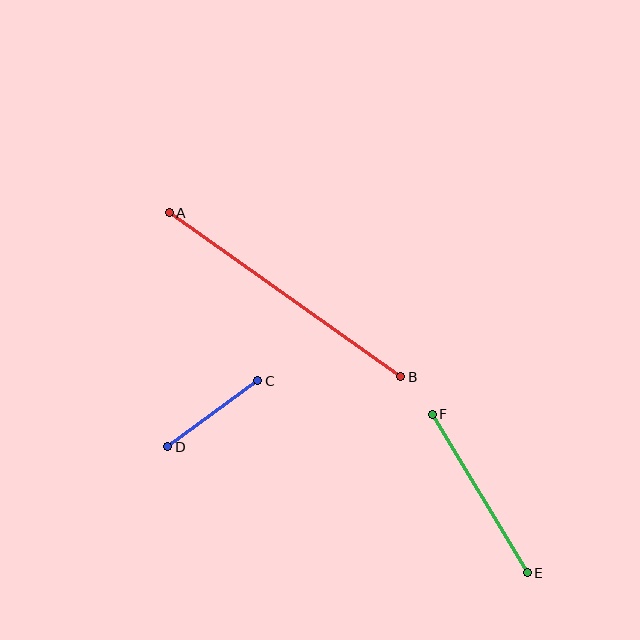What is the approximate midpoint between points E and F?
The midpoint is at approximately (480, 493) pixels.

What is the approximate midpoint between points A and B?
The midpoint is at approximately (285, 295) pixels.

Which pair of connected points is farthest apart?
Points A and B are farthest apart.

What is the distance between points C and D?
The distance is approximately 111 pixels.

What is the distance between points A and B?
The distance is approximately 284 pixels.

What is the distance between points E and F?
The distance is approximately 184 pixels.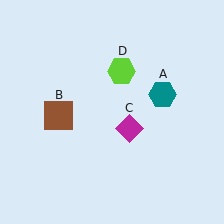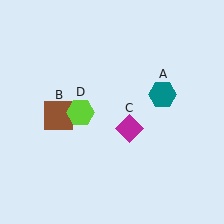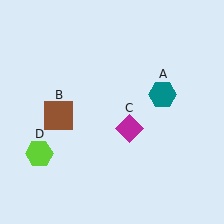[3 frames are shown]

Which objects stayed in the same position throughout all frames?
Teal hexagon (object A) and brown square (object B) and magenta diamond (object C) remained stationary.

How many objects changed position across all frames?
1 object changed position: lime hexagon (object D).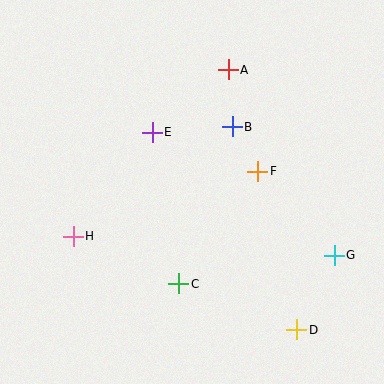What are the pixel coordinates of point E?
Point E is at (152, 132).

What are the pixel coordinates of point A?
Point A is at (228, 70).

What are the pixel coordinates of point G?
Point G is at (334, 255).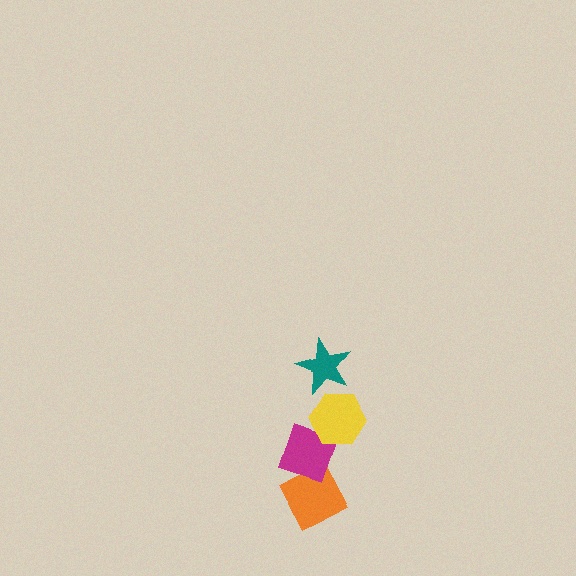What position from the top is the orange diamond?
The orange diamond is 4th from the top.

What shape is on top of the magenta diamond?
The yellow hexagon is on top of the magenta diamond.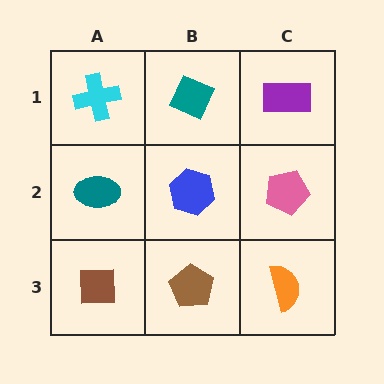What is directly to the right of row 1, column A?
A teal diamond.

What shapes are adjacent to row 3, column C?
A pink pentagon (row 2, column C), a brown pentagon (row 3, column B).